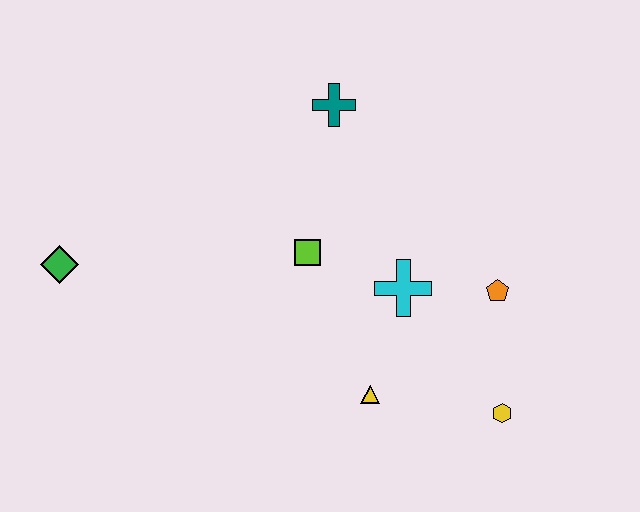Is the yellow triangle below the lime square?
Yes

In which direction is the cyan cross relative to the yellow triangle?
The cyan cross is above the yellow triangle.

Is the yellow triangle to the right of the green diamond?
Yes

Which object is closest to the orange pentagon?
The cyan cross is closest to the orange pentagon.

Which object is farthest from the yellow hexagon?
The green diamond is farthest from the yellow hexagon.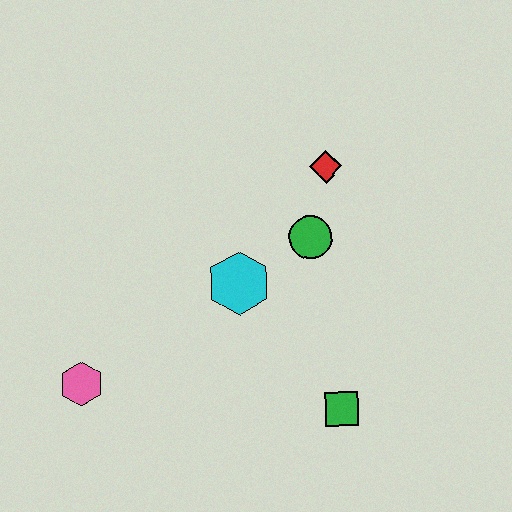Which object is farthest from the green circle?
The pink hexagon is farthest from the green circle.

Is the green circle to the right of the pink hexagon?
Yes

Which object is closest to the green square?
The cyan hexagon is closest to the green square.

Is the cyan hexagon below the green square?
No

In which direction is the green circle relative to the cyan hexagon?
The green circle is to the right of the cyan hexagon.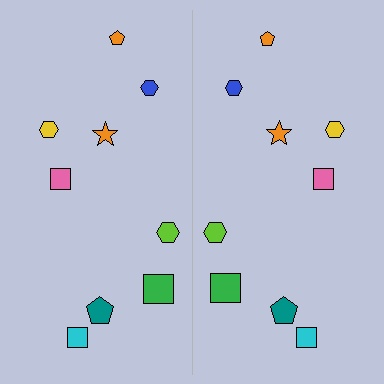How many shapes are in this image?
There are 18 shapes in this image.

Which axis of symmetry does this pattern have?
The pattern has a vertical axis of symmetry running through the center of the image.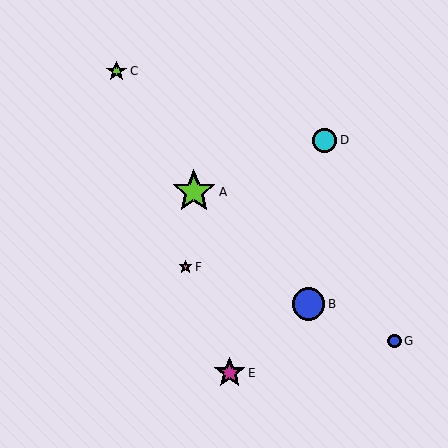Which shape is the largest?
The lime star (labeled A) is the largest.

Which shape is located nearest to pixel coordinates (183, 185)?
The lime star (labeled A) at (194, 192) is nearest to that location.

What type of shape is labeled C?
Shape C is a lime star.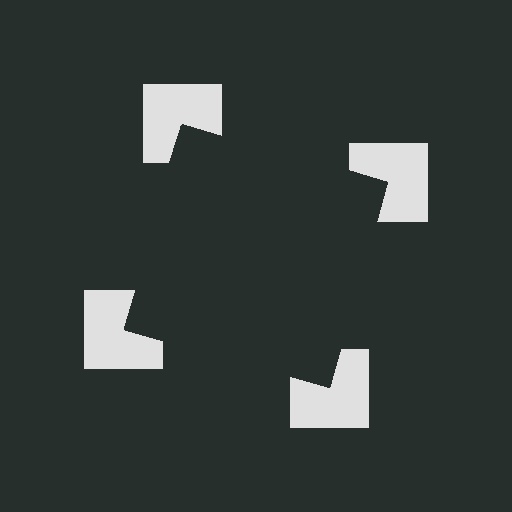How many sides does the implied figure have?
4 sides.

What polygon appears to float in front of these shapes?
An illusory square — its edges are inferred from the aligned wedge cuts in the notched squares, not physically drawn.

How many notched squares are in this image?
There are 4 — one at each vertex of the illusory square.